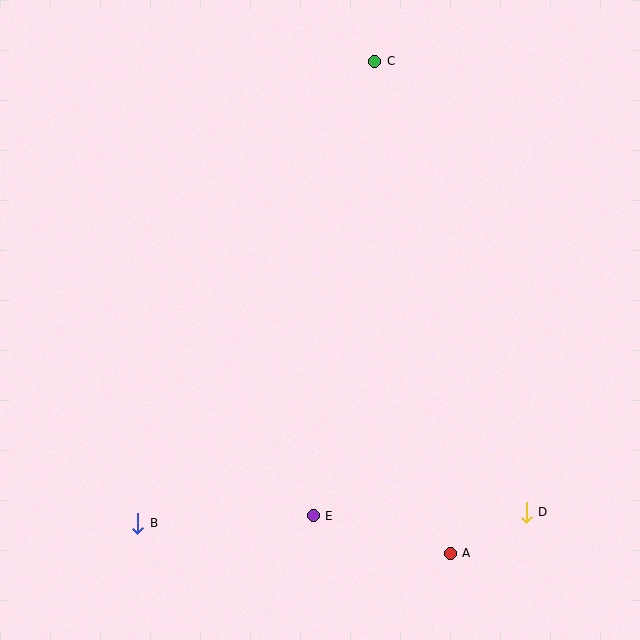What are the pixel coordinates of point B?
Point B is at (138, 523).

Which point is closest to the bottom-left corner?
Point B is closest to the bottom-left corner.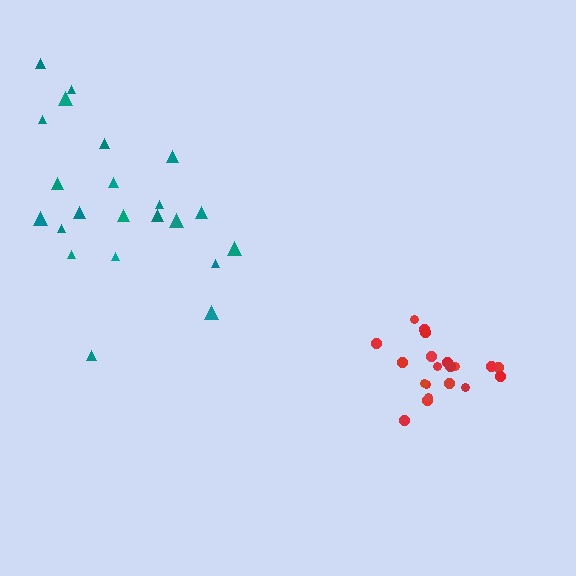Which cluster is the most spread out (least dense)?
Teal.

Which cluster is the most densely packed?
Red.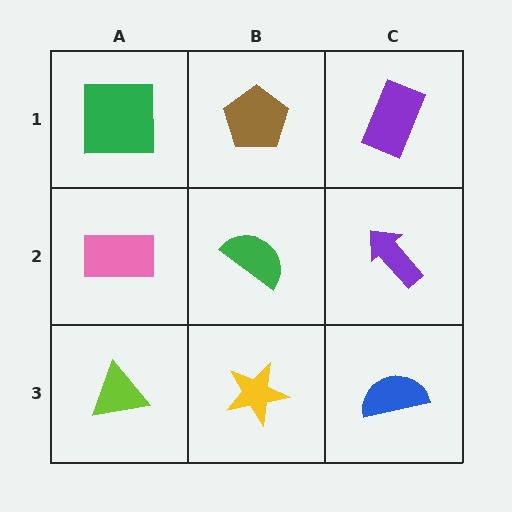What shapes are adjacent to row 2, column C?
A purple rectangle (row 1, column C), a blue semicircle (row 3, column C), a green semicircle (row 2, column B).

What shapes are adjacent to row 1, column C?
A purple arrow (row 2, column C), a brown pentagon (row 1, column B).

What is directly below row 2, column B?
A yellow star.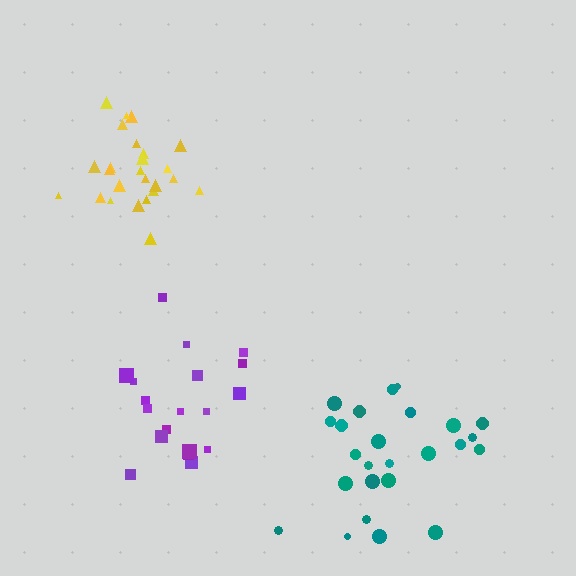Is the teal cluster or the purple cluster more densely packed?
Purple.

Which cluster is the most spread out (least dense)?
Teal.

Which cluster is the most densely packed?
Yellow.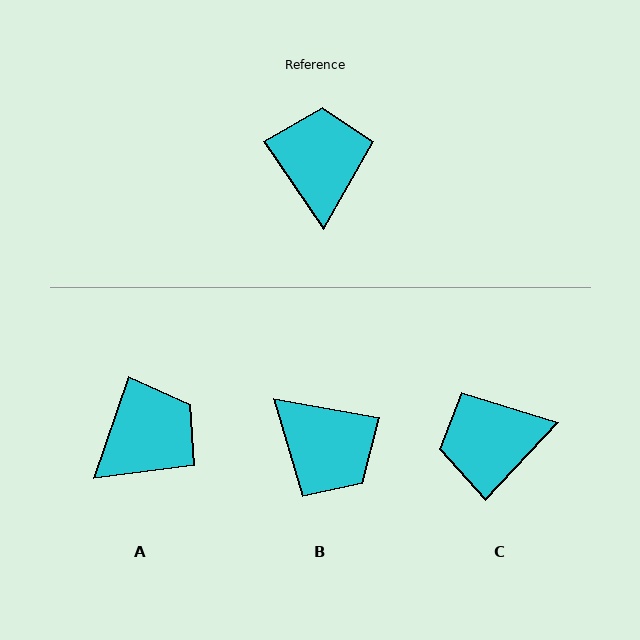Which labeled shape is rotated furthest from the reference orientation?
B, about 134 degrees away.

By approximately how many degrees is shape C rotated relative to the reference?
Approximately 103 degrees counter-clockwise.